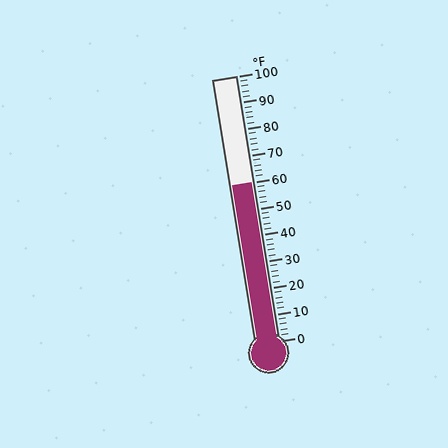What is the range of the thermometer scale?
The thermometer scale ranges from 0°F to 100°F.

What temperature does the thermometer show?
The thermometer shows approximately 60°F.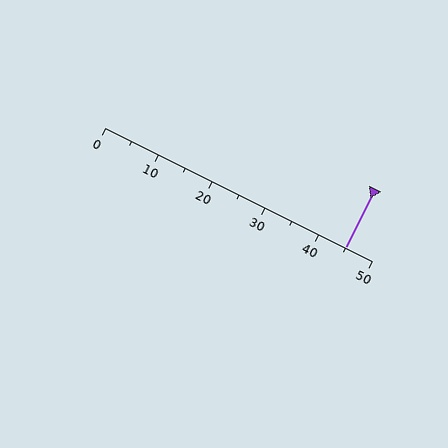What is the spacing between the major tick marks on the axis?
The major ticks are spaced 10 apart.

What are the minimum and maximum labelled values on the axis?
The axis runs from 0 to 50.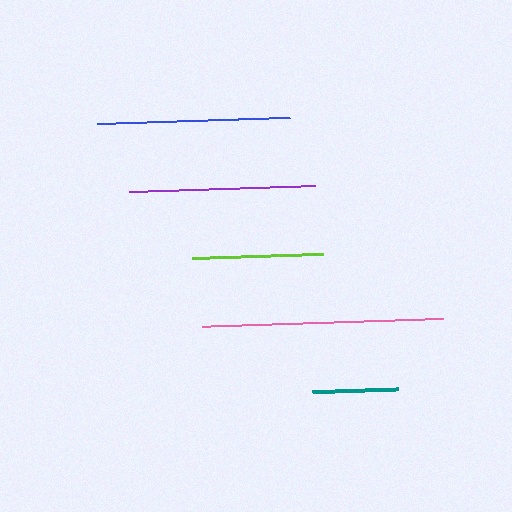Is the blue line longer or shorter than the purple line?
The blue line is longer than the purple line.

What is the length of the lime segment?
The lime segment is approximately 131 pixels long.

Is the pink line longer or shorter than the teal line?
The pink line is longer than the teal line.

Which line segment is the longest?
The pink line is the longest at approximately 241 pixels.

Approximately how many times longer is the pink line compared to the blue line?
The pink line is approximately 1.3 times the length of the blue line.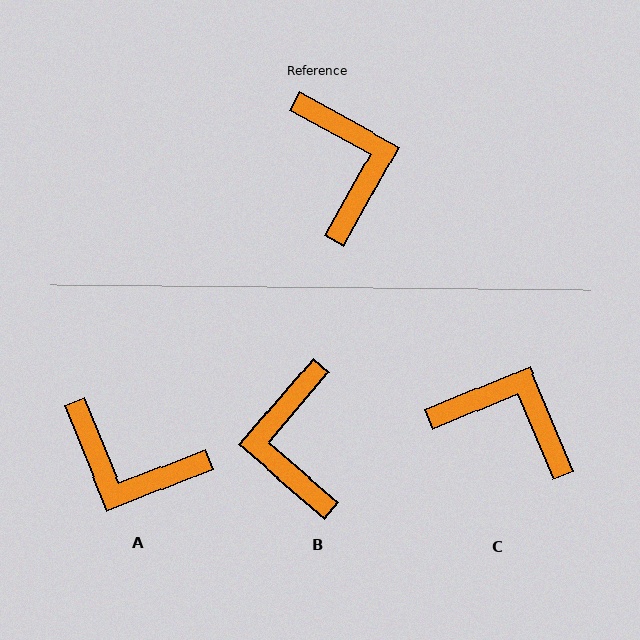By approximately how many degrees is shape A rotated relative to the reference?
Approximately 129 degrees clockwise.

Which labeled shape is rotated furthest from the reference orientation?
B, about 169 degrees away.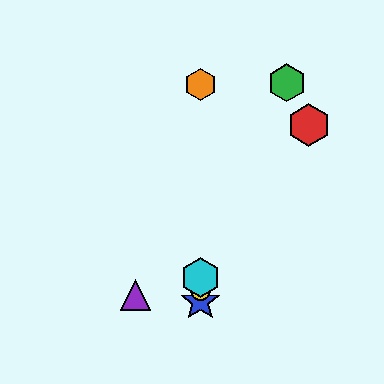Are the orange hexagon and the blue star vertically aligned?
Yes, both are at x≈200.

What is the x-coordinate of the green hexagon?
The green hexagon is at x≈287.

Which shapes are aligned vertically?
The blue star, the yellow circle, the orange hexagon, the cyan hexagon are aligned vertically.